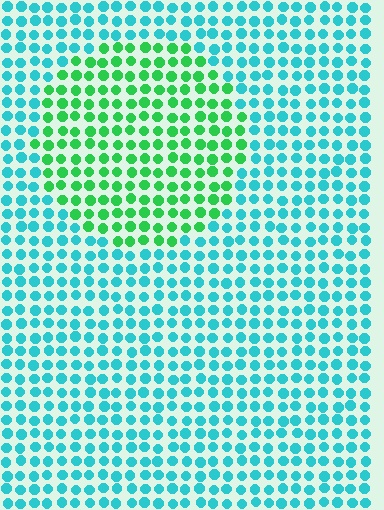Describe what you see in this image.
The image is filled with small cyan elements in a uniform arrangement. A circle-shaped region is visible where the elements are tinted to a slightly different hue, forming a subtle color boundary.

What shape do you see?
I see a circle.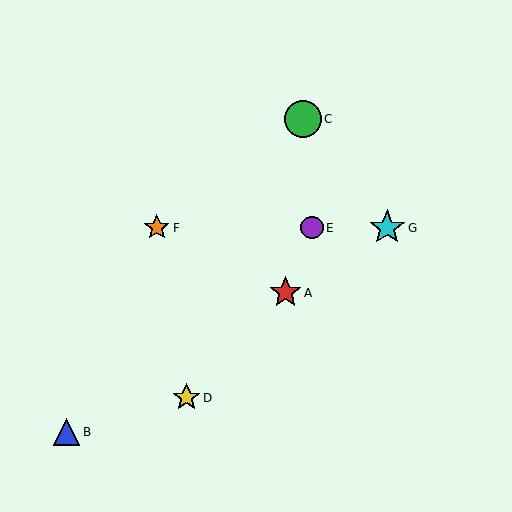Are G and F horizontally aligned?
Yes, both are at y≈228.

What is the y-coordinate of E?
Object E is at y≈228.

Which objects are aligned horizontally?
Objects E, F, G are aligned horizontally.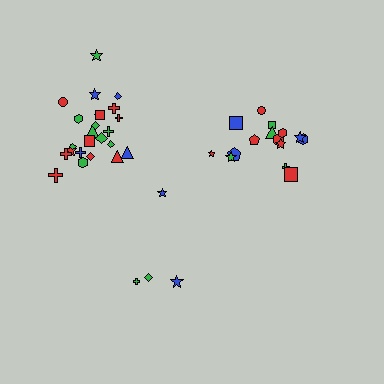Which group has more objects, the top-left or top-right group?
The top-left group.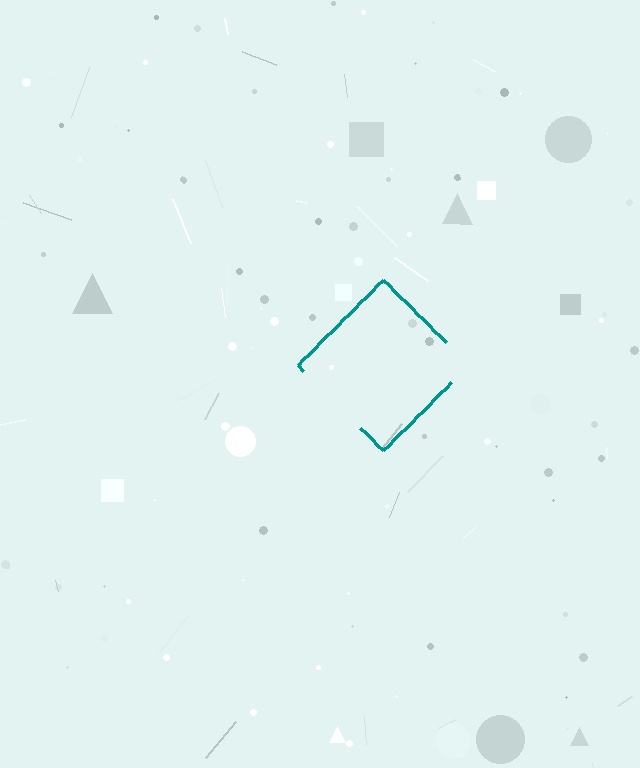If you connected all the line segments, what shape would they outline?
They would outline a diamond.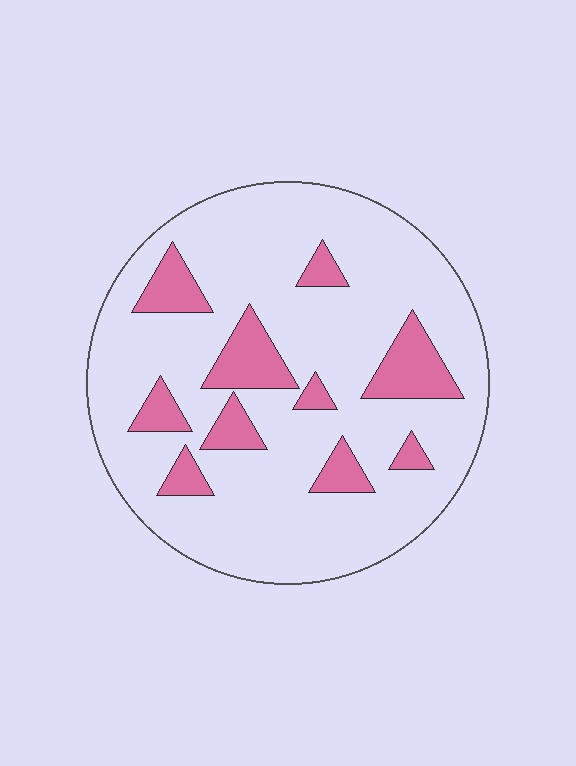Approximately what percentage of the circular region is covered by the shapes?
Approximately 20%.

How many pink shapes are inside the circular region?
10.